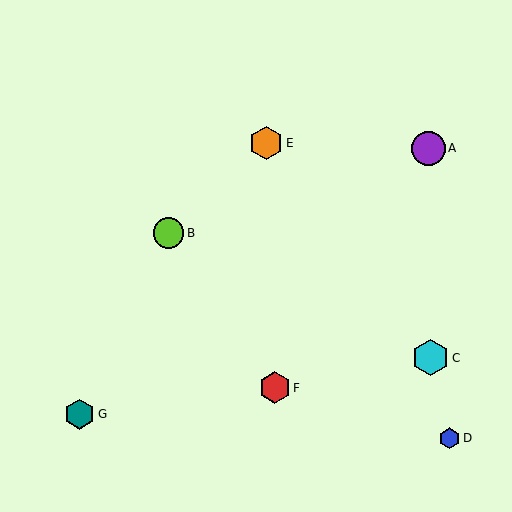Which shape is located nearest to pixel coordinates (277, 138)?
The orange hexagon (labeled E) at (266, 143) is nearest to that location.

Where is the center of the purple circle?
The center of the purple circle is at (428, 148).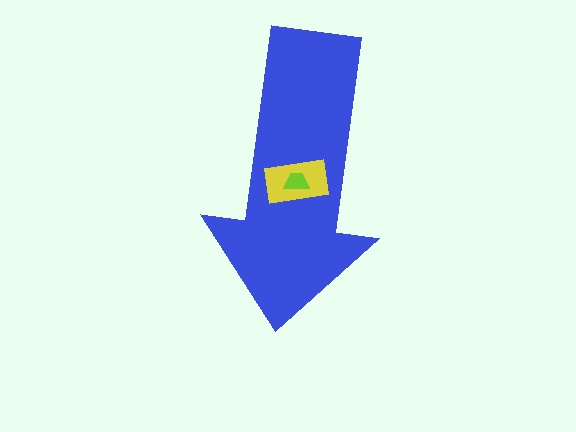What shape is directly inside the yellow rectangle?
The lime trapezoid.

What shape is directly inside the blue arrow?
The yellow rectangle.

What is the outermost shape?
The blue arrow.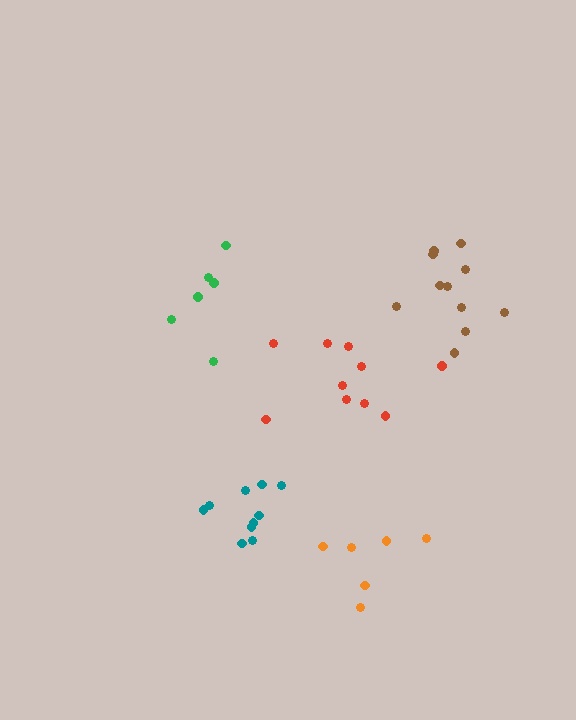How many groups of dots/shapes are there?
There are 5 groups.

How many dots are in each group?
Group 1: 10 dots, Group 2: 6 dots, Group 3: 6 dots, Group 4: 11 dots, Group 5: 10 dots (43 total).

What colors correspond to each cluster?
The clusters are colored: red, green, orange, brown, teal.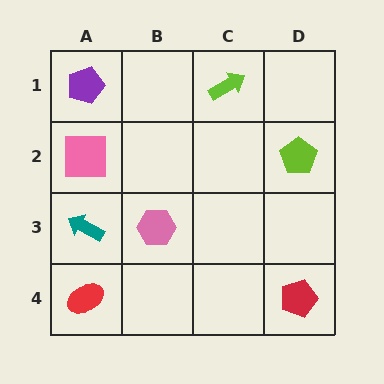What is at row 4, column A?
A red ellipse.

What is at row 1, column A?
A purple pentagon.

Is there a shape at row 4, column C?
No, that cell is empty.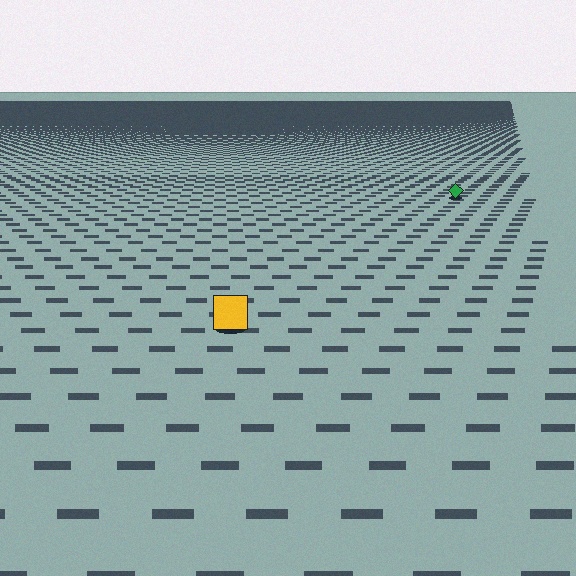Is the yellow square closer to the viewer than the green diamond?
Yes. The yellow square is closer — you can tell from the texture gradient: the ground texture is coarser near it.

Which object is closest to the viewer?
The yellow square is closest. The texture marks near it are larger and more spread out.